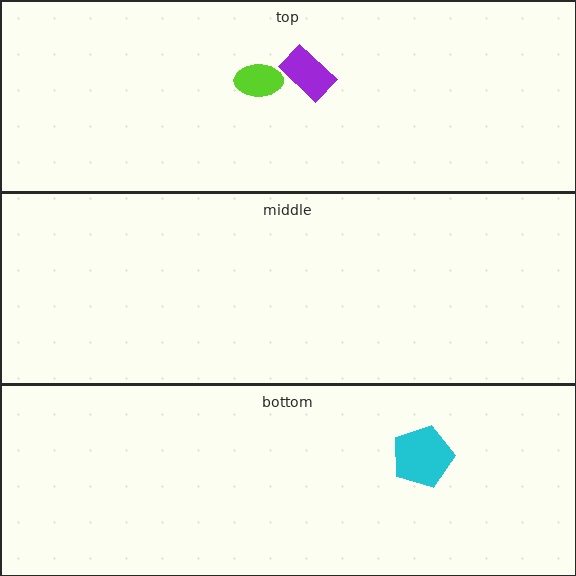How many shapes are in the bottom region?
1.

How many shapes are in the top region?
2.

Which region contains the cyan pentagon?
The bottom region.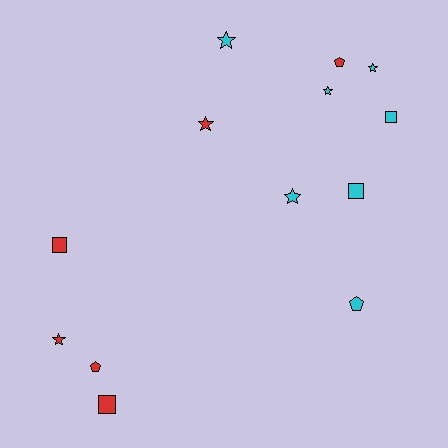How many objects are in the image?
There are 13 objects.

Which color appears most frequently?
Cyan, with 7 objects.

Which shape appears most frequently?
Star, with 6 objects.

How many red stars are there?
There are 2 red stars.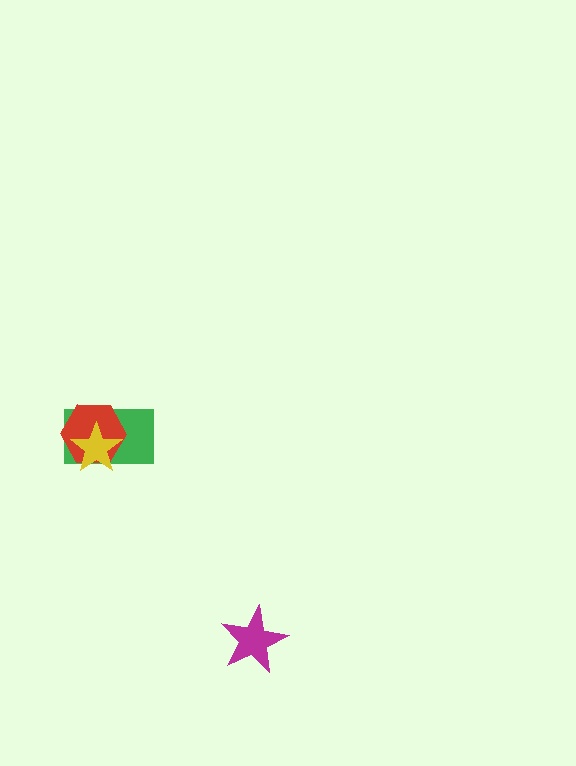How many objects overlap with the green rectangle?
2 objects overlap with the green rectangle.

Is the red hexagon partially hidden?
Yes, it is partially covered by another shape.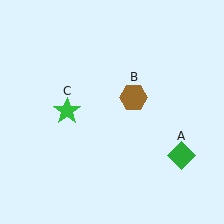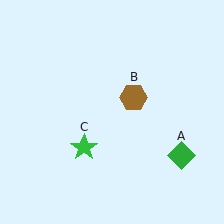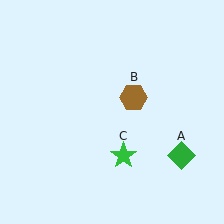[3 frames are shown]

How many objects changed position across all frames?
1 object changed position: green star (object C).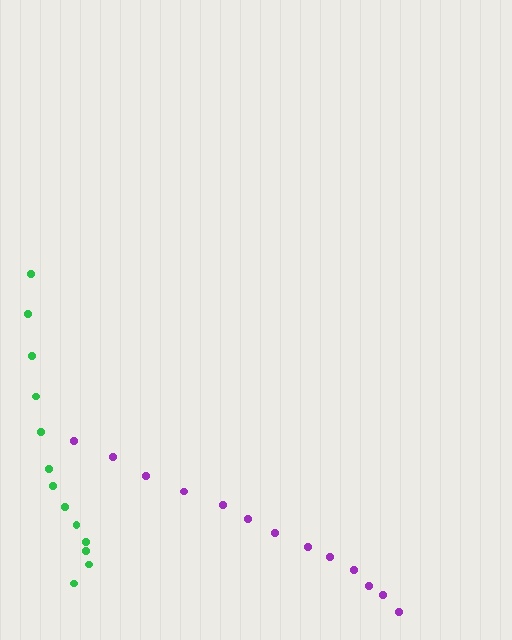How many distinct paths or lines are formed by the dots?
There are 2 distinct paths.